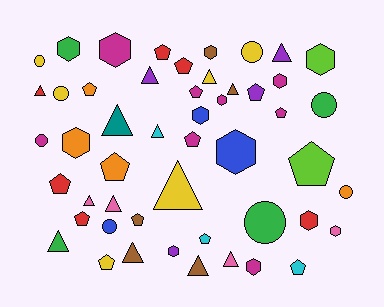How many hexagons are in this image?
There are 13 hexagons.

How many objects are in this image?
There are 50 objects.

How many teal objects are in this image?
There is 1 teal object.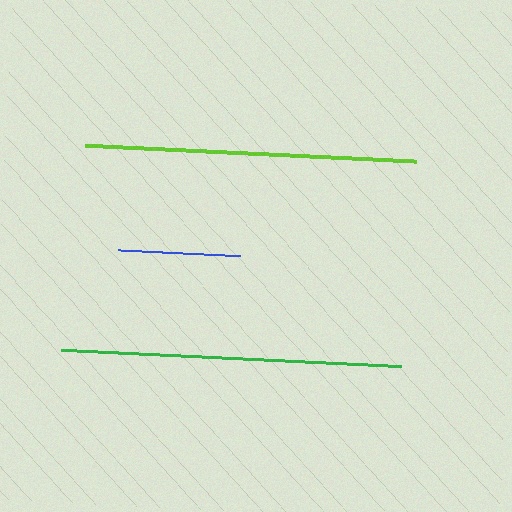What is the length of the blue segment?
The blue segment is approximately 122 pixels long.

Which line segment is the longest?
The green line is the longest at approximately 339 pixels.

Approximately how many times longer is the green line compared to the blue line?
The green line is approximately 2.8 times the length of the blue line.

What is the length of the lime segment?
The lime segment is approximately 332 pixels long.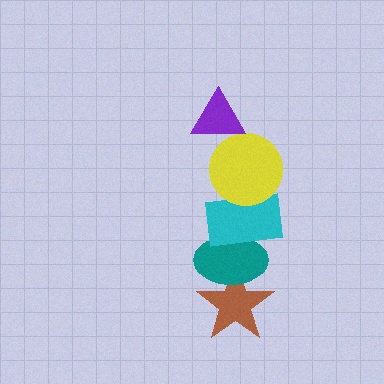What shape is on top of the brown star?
The teal ellipse is on top of the brown star.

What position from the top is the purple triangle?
The purple triangle is 1st from the top.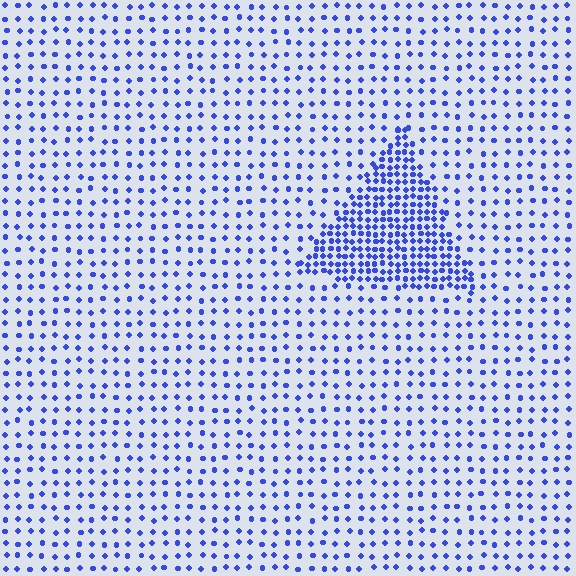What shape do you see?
I see a triangle.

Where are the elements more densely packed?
The elements are more densely packed inside the triangle boundary.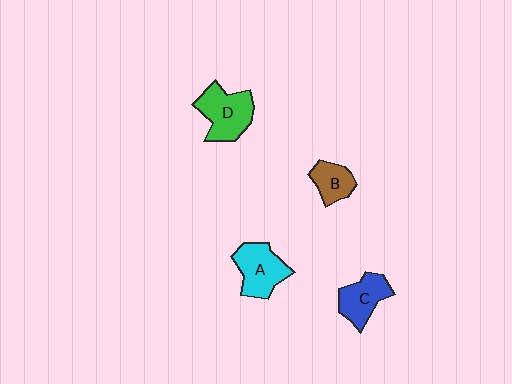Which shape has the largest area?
Shape D (green).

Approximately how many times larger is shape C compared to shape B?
Approximately 1.3 times.